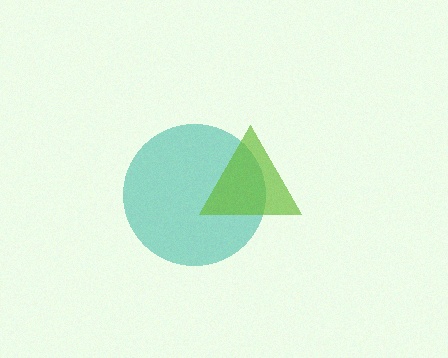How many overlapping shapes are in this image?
There are 2 overlapping shapes in the image.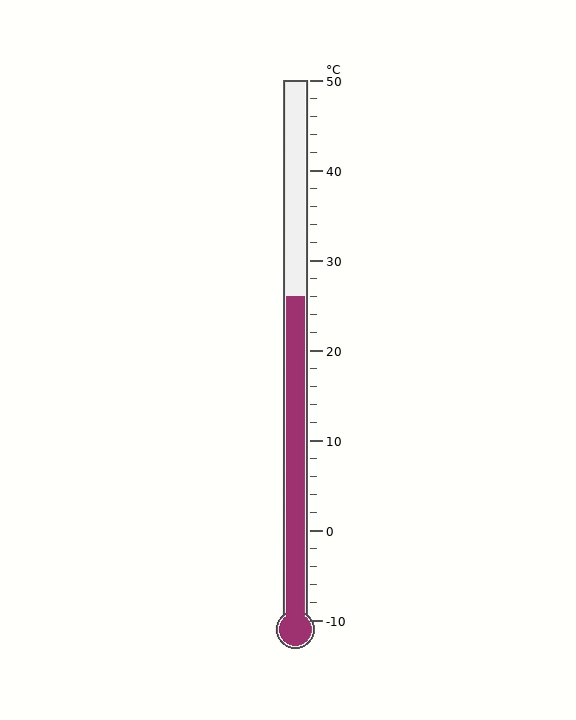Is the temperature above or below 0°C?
The temperature is above 0°C.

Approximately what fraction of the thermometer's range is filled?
The thermometer is filled to approximately 60% of its range.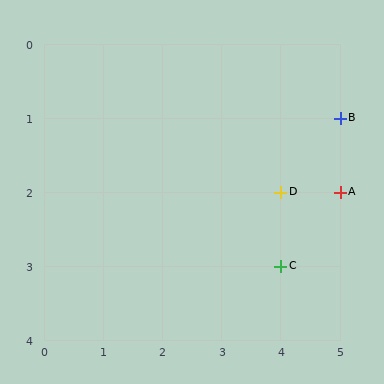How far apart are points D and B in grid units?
Points D and B are 1 column and 1 row apart (about 1.4 grid units diagonally).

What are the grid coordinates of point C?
Point C is at grid coordinates (4, 3).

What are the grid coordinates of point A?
Point A is at grid coordinates (5, 2).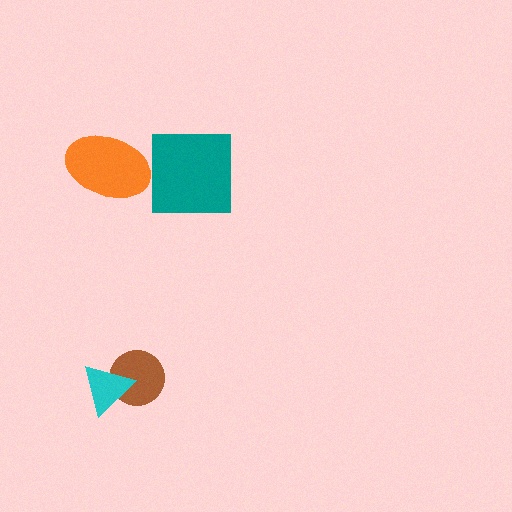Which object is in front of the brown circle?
The cyan triangle is in front of the brown circle.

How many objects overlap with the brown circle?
1 object overlaps with the brown circle.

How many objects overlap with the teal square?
0 objects overlap with the teal square.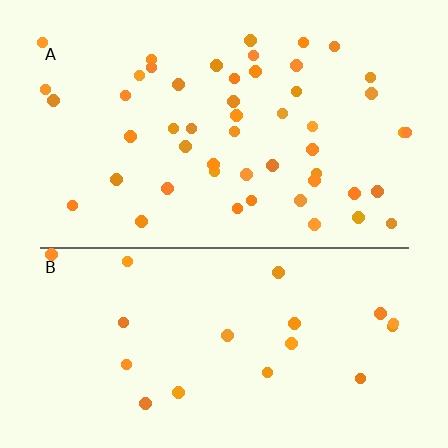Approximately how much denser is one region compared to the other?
Approximately 2.5× — region A over region B.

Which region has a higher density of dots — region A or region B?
A (the top).